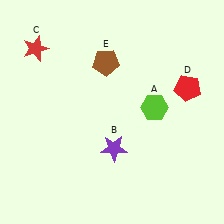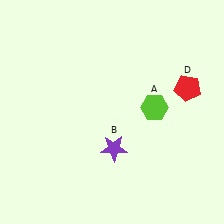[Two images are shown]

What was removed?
The red star (C), the brown pentagon (E) were removed in Image 2.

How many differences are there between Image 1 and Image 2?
There are 2 differences between the two images.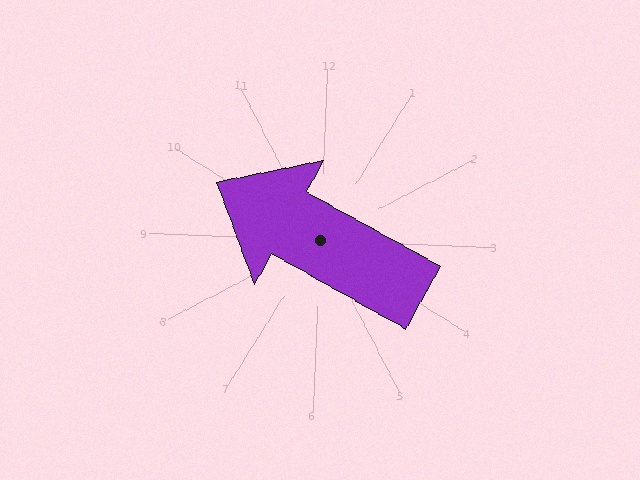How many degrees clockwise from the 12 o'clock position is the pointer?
Approximately 297 degrees.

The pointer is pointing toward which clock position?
Roughly 10 o'clock.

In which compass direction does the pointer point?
Northwest.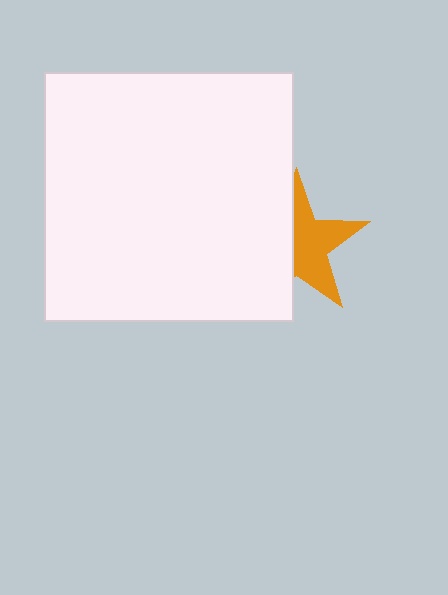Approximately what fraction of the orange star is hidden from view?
Roughly 45% of the orange star is hidden behind the white square.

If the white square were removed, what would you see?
You would see the complete orange star.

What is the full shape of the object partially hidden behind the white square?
The partially hidden object is an orange star.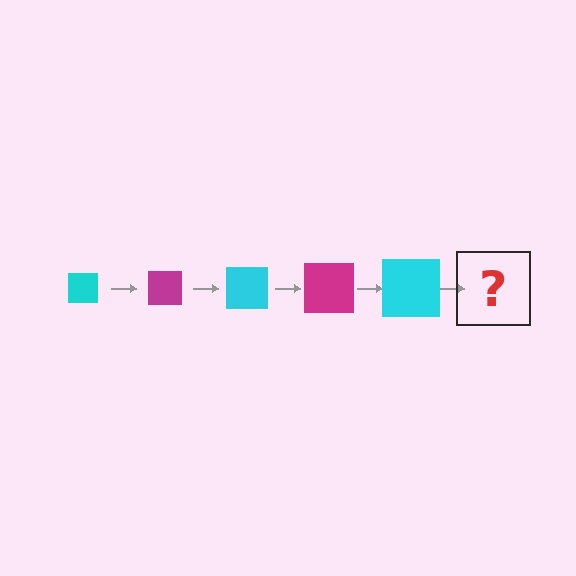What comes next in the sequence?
The next element should be a magenta square, larger than the previous one.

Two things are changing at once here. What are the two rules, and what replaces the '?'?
The two rules are that the square grows larger each step and the color cycles through cyan and magenta. The '?' should be a magenta square, larger than the previous one.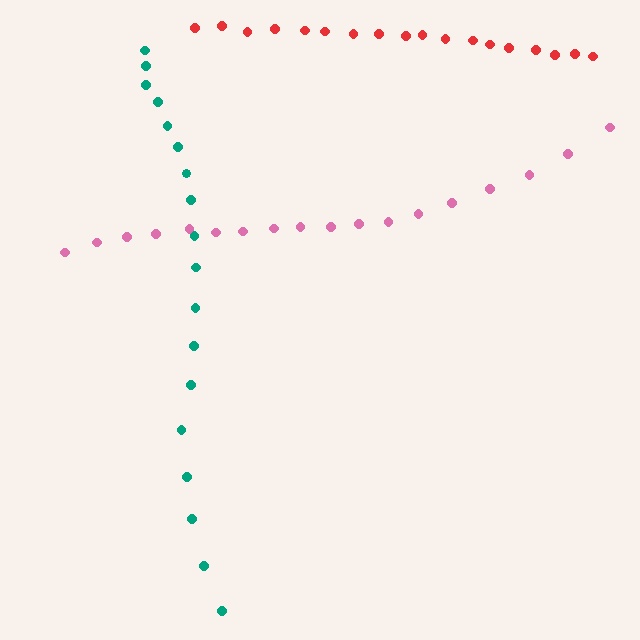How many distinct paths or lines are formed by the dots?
There are 3 distinct paths.